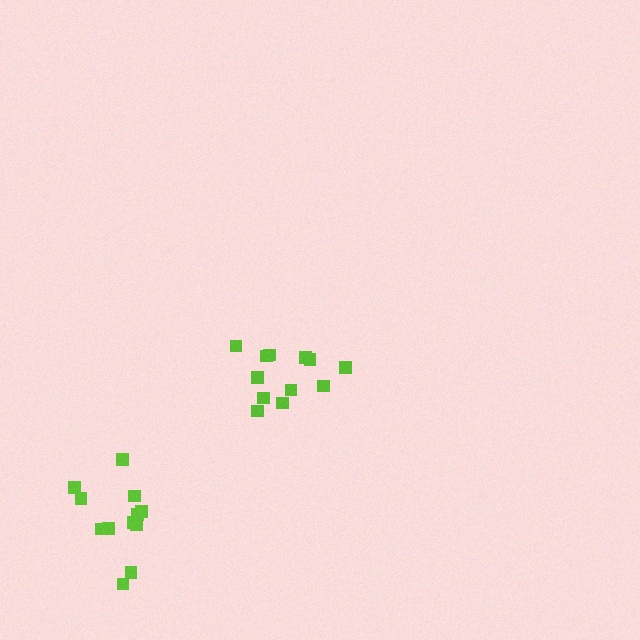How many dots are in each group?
Group 1: 12 dots, Group 2: 12 dots (24 total).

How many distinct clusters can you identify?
There are 2 distinct clusters.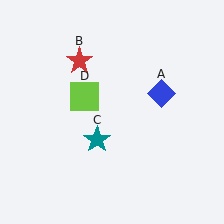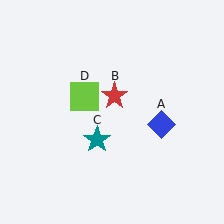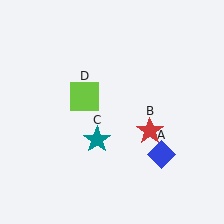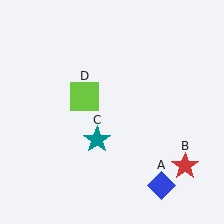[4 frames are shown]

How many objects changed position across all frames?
2 objects changed position: blue diamond (object A), red star (object B).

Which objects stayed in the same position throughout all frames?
Teal star (object C) and lime square (object D) remained stationary.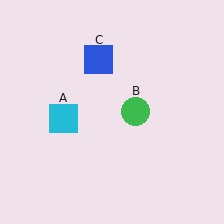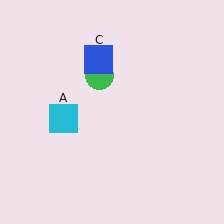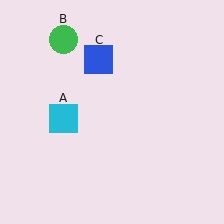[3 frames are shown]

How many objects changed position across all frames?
1 object changed position: green circle (object B).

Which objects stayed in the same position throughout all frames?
Cyan square (object A) and blue square (object C) remained stationary.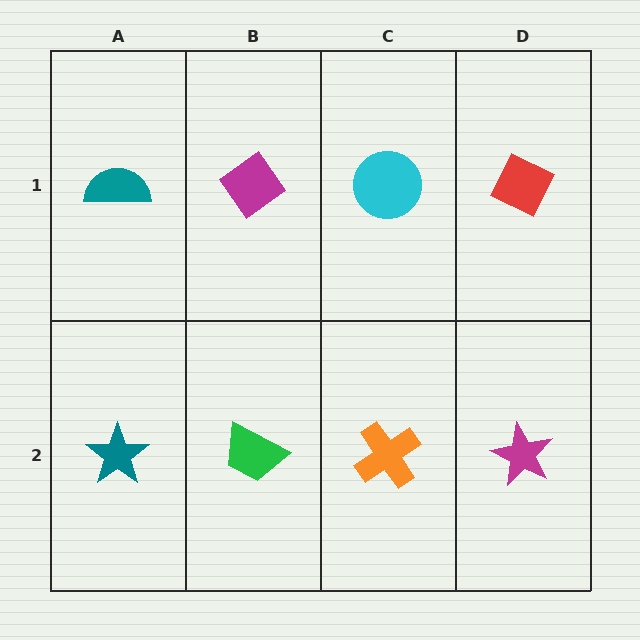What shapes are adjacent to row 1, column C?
An orange cross (row 2, column C), a magenta diamond (row 1, column B), a red diamond (row 1, column D).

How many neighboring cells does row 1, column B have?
3.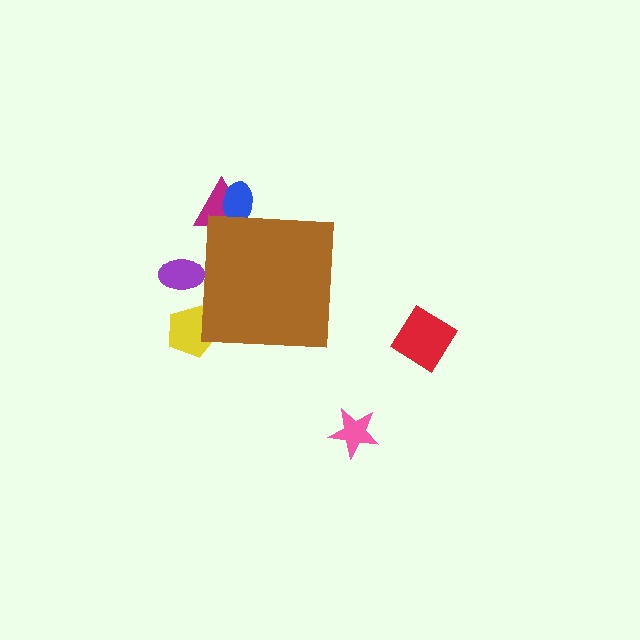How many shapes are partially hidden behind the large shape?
4 shapes are partially hidden.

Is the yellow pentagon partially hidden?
Yes, the yellow pentagon is partially hidden behind the brown square.